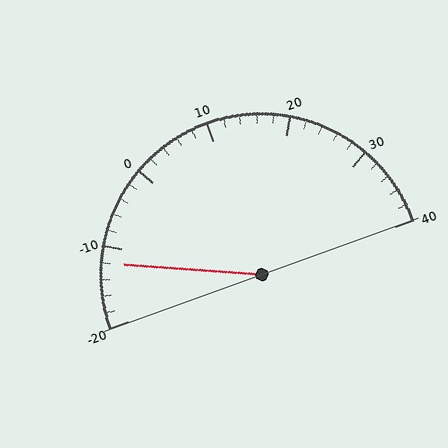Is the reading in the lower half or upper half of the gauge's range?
The reading is in the lower half of the range (-20 to 40).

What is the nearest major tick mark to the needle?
The nearest major tick mark is -10.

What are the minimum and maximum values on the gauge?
The gauge ranges from -20 to 40.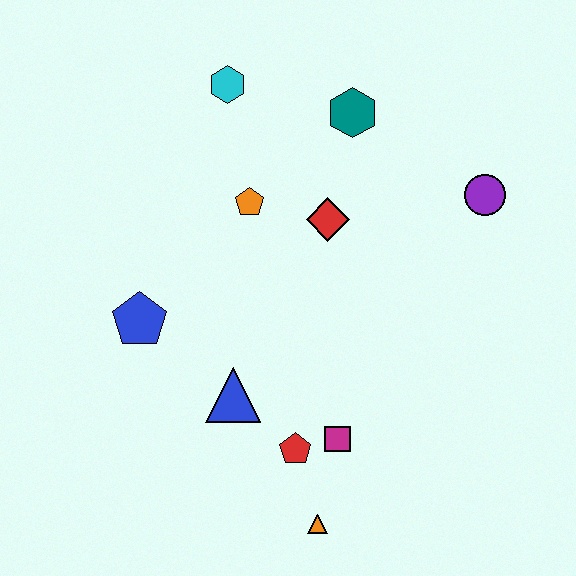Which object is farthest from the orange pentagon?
The orange triangle is farthest from the orange pentagon.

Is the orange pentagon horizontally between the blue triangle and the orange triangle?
Yes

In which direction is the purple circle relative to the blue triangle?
The purple circle is to the right of the blue triangle.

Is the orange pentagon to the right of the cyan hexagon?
Yes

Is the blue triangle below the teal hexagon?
Yes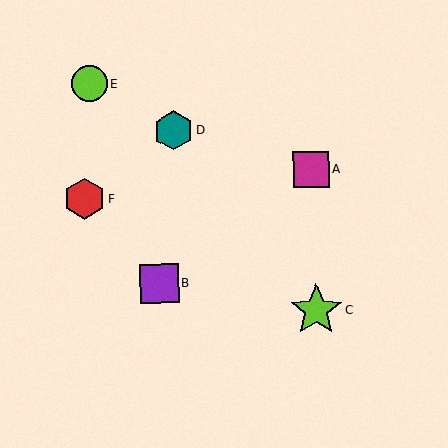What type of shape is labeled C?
Shape C is a lime star.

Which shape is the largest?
The lime star (labeled C) is the largest.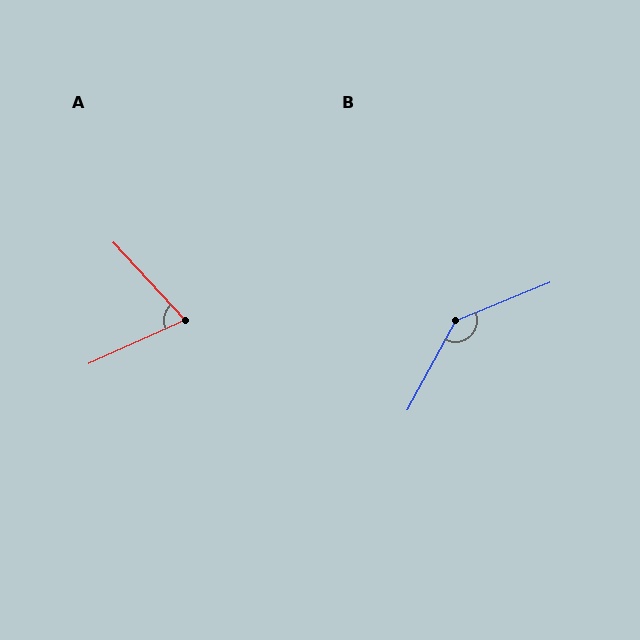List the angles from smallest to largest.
A (72°), B (141°).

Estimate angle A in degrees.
Approximately 72 degrees.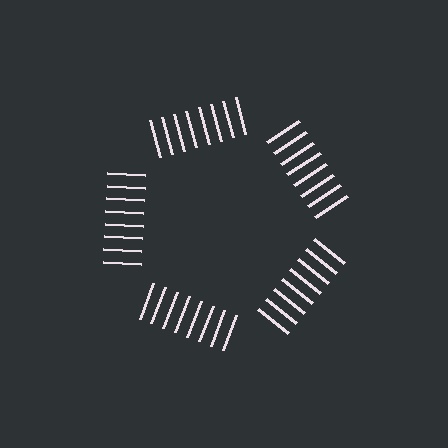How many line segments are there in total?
40 — 8 along each of the 5 edges.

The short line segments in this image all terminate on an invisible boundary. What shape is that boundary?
An illusory pentagon — the line segments terminate on its edges but no continuous stroke is drawn.